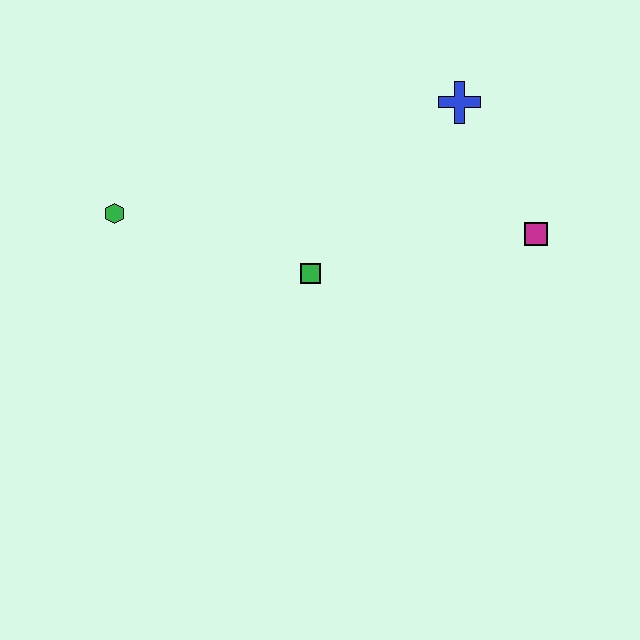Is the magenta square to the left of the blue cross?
No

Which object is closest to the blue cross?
The magenta square is closest to the blue cross.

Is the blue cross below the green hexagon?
No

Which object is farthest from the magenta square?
The green hexagon is farthest from the magenta square.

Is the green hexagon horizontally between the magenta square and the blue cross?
No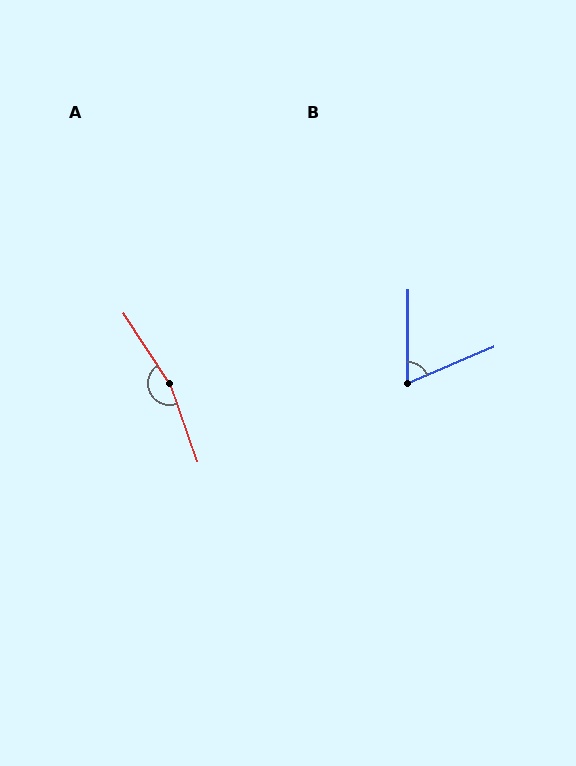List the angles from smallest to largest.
B (67°), A (167°).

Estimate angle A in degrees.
Approximately 167 degrees.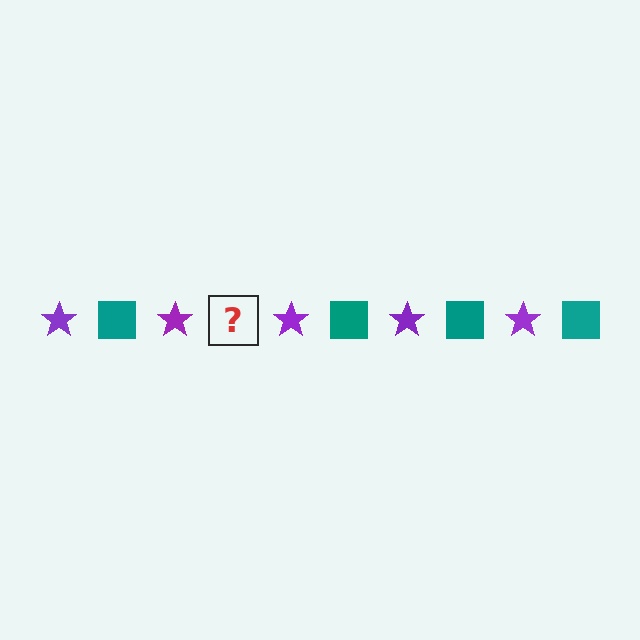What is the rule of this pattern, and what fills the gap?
The rule is that the pattern alternates between purple star and teal square. The gap should be filled with a teal square.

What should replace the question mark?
The question mark should be replaced with a teal square.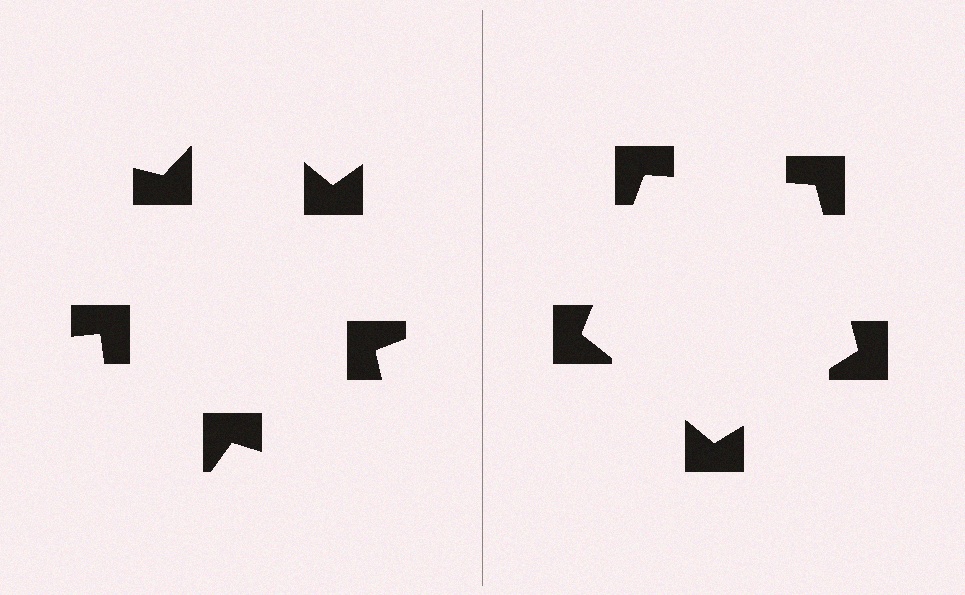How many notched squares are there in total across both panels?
10 — 5 on each side.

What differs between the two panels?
The notched squares are positioned identically on both sides; only the wedge orientations differ. On the right they align to a pentagon; on the left they are misaligned.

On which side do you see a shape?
An illusory pentagon appears on the right side. On the left side the wedge cuts are rotated, so no coherent shape forms.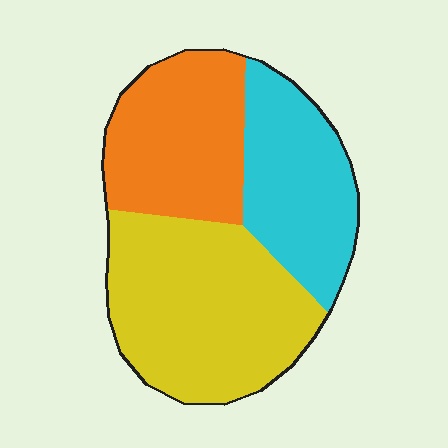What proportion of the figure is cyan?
Cyan covers roughly 25% of the figure.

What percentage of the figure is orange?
Orange takes up between a sixth and a third of the figure.